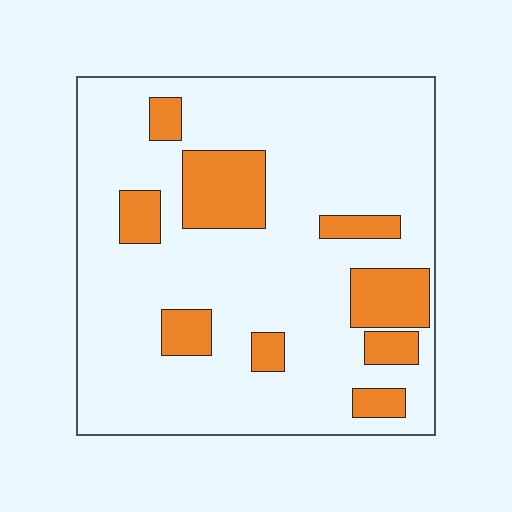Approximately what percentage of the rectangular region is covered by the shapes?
Approximately 20%.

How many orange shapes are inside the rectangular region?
9.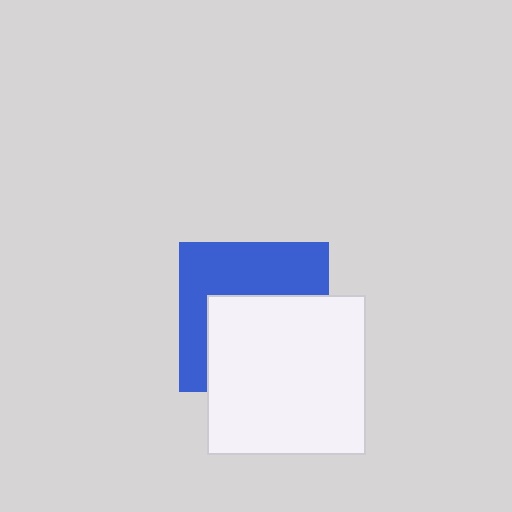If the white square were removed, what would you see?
You would see the complete blue square.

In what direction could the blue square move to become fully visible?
The blue square could move up. That would shift it out from behind the white square entirely.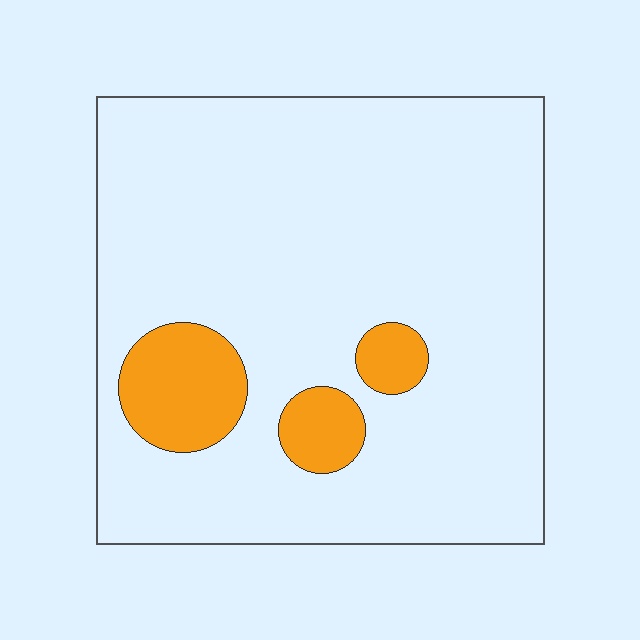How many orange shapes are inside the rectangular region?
3.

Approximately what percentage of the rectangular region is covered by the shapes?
Approximately 10%.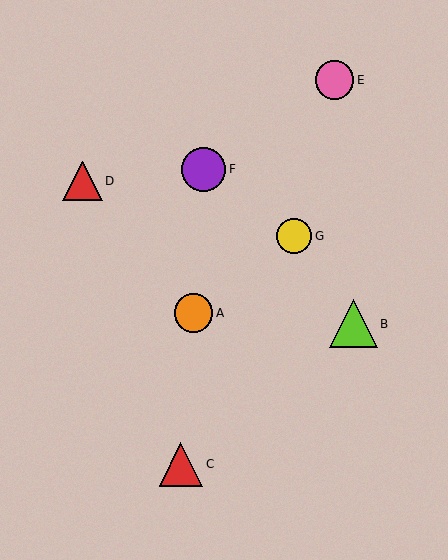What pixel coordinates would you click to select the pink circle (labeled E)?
Click at (334, 80) to select the pink circle E.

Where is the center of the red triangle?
The center of the red triangle is at (181, 464).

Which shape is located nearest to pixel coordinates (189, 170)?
The purple circle (labeled F) at (204, 169) is nearest to that location.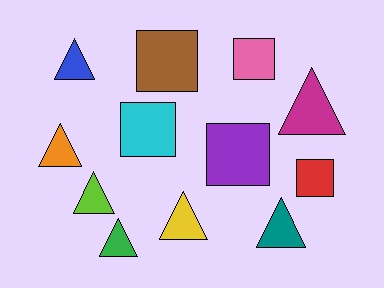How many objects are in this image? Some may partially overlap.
There are 12 objects.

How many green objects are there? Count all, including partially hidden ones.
There is 1 green object.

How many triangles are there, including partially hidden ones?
There are 7 triangles.